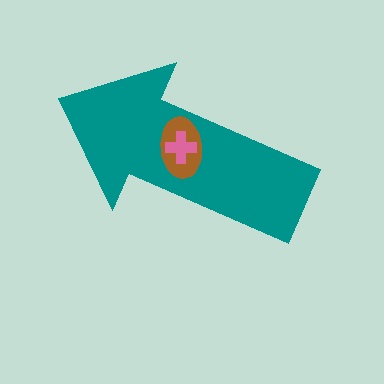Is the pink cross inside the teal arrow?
Yes.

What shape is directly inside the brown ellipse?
The pink cross.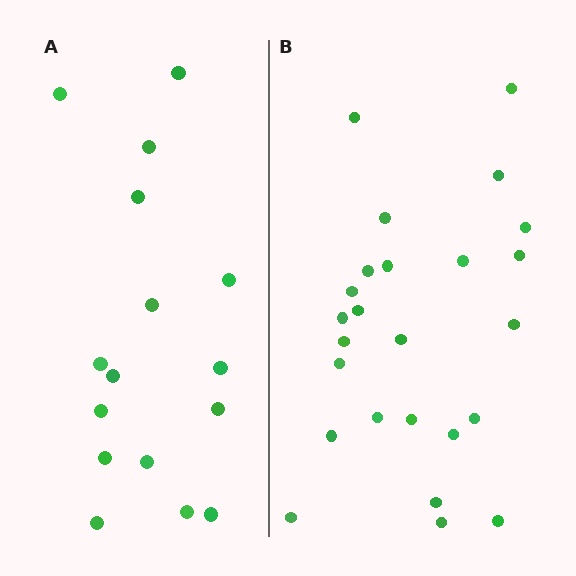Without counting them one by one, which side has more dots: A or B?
Region B (the right region) has more dots.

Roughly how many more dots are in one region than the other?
Region B has roughly 8 or so more dots than region A.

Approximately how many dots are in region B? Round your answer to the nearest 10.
About 20 dots. (The exact count is 25, which rounds to 20.)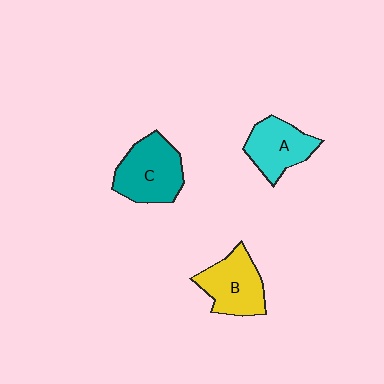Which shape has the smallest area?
Shape A (cyan).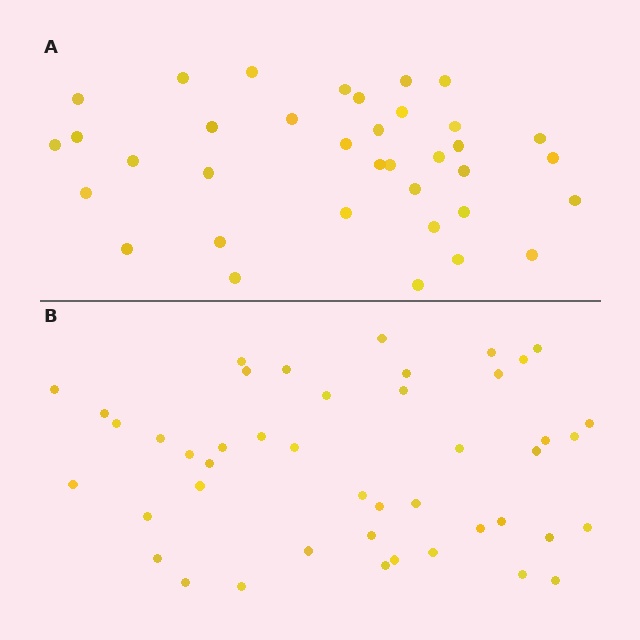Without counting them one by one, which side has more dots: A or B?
Region B (the bottom region) has more dots.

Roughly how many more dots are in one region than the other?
Region B has roughly 8 or so more dots than region A.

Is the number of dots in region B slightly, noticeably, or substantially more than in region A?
Region B has noticeably more, but not dramatically so. The ratio is roughly 1.2 to 1.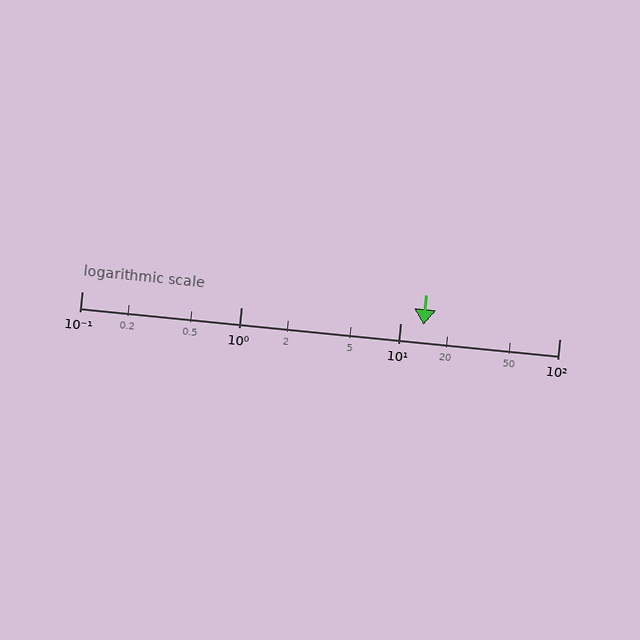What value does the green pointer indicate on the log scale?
The pointer indicates approximately 14.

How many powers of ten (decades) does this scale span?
The scale spans 3 decades, from 0.1 to 100.